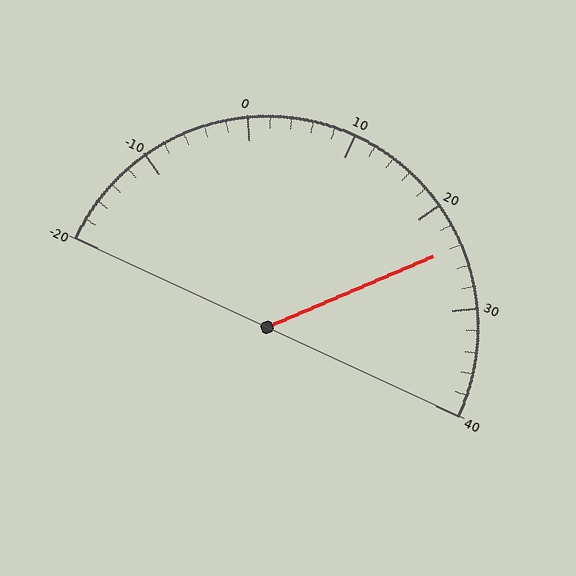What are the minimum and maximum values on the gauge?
The gauge ranges from -20 to 40.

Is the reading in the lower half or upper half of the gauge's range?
The reading is in the upper half of the range (-20 to 40).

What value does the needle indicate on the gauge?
The needle indicates approximately 24.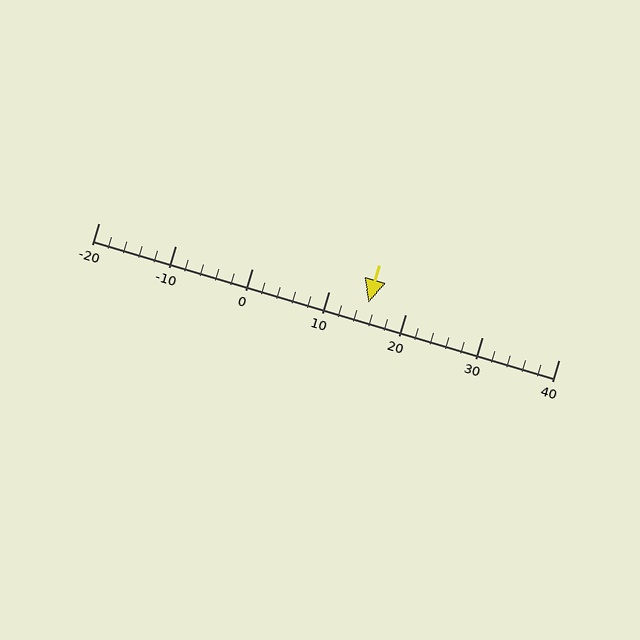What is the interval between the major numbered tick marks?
The major tick marks are spaced 10 units apart.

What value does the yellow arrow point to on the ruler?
The yellow arrow points to approximately 15.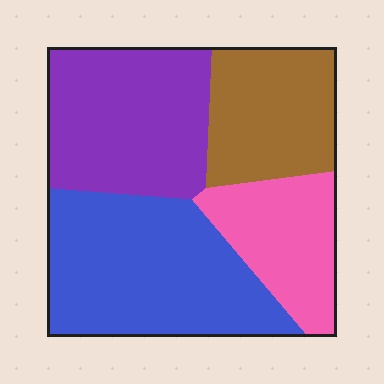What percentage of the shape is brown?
Brown takes up less than a quarter of the shape.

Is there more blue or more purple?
Blue.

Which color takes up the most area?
Blue, at roughly 35%.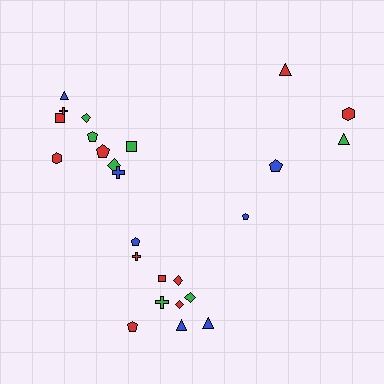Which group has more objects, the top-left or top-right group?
The top-left group.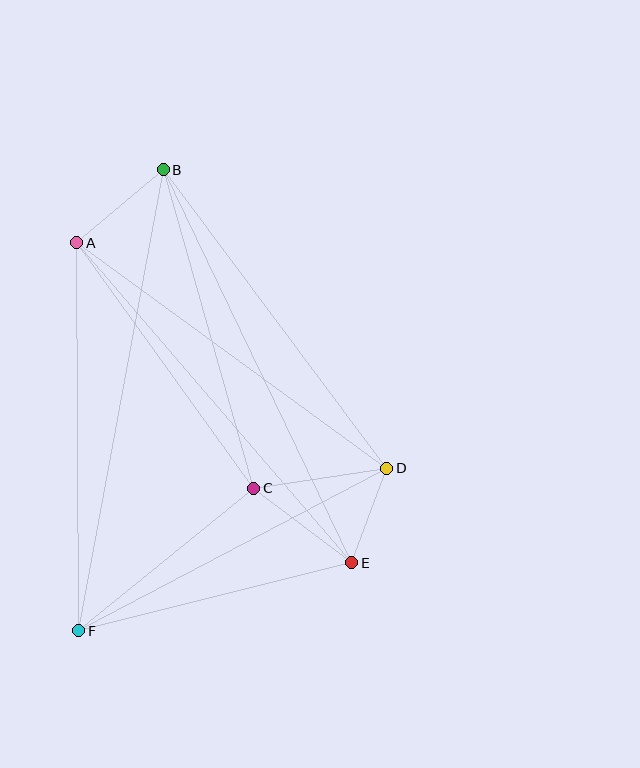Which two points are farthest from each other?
Points B and F are farthest from each other.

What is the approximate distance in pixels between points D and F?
The distance between D and F is approximately 348 pixels.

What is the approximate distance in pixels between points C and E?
The distance between C and E is approximately 123 pixels.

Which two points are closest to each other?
Points D and E are closest to each other.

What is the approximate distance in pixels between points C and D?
The distance between C and D is approximately 135 pixels.